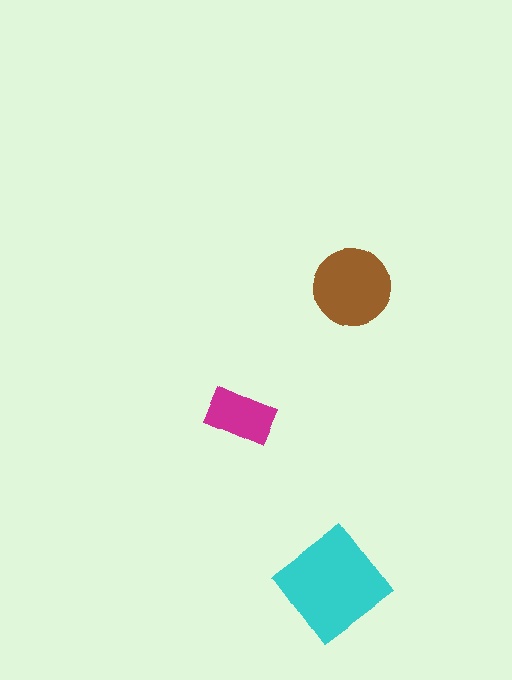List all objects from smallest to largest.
The magenta rectangle, the brown circle, the cyan diamond.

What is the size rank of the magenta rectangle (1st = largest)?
3rd.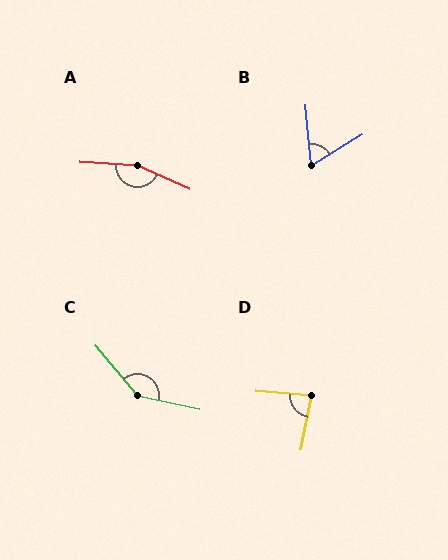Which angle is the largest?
A, at approximately 159 degrees.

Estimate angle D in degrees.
Approximately 84 degrees.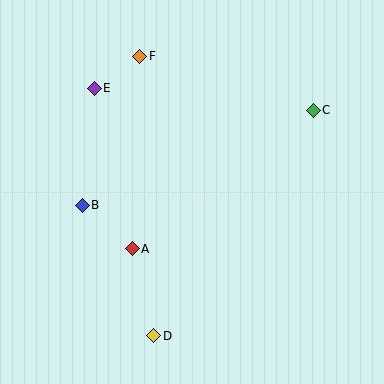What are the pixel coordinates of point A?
Point A is at (132, 249).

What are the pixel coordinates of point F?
Point F is at (140, 56).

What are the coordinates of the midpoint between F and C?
The midpoint between F and C is at (226, 83).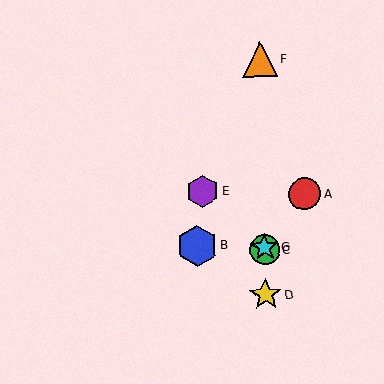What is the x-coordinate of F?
Object F is at x≈260.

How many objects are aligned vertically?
4 objects (C, D, F, G) are aligned vertically.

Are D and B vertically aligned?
No, D is at x≈266 and B is at x≈197.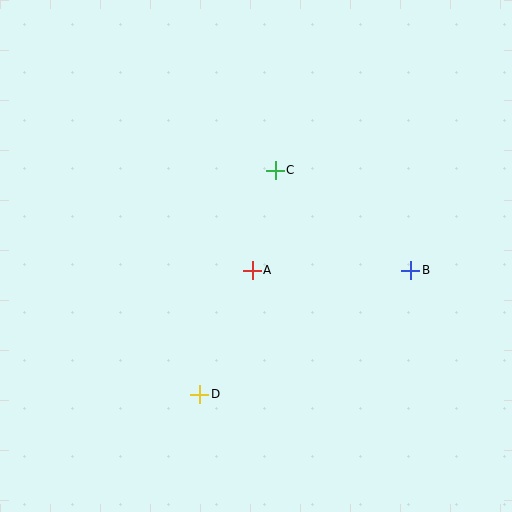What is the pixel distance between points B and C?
The distance between B and C is 169 pixels.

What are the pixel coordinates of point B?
Point B is at (411, 270).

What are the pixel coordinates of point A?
Point A is at (252, 270).